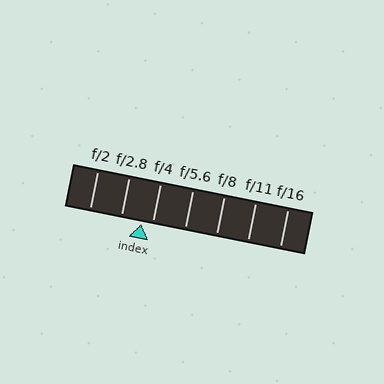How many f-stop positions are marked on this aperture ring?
There are 7 f-stop positions marked.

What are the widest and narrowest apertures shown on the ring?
The widest aperture shown is f/2 and the narrowest is f/16.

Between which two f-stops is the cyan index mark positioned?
The index mark is between f/2.8 and f/4.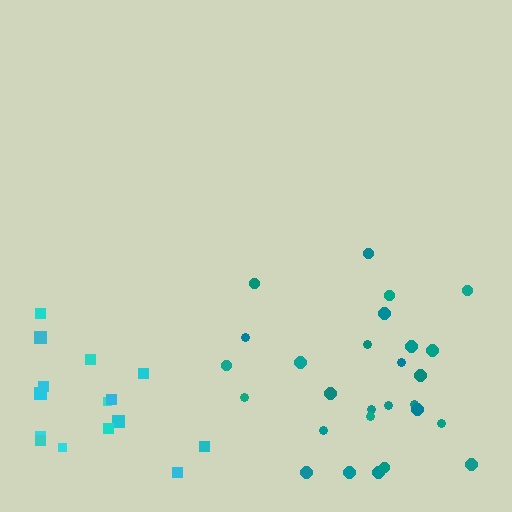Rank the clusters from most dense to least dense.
teal, cyan.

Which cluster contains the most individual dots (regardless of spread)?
Teal (27).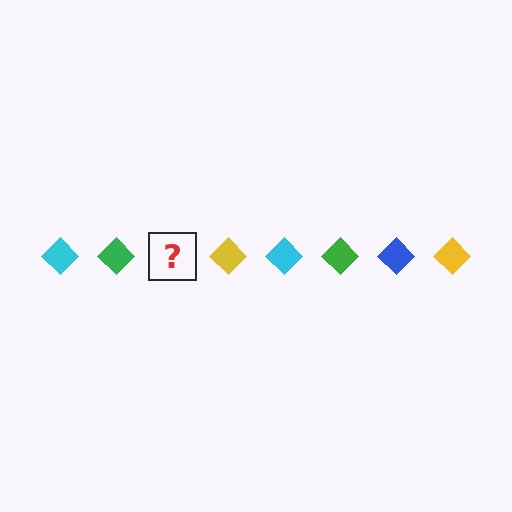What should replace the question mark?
The question mark should be replaced with a blue diamond.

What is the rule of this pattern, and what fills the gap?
The rule is that the pattern cycles through cyan, green, blue, yellow diamonds. The gap should be filled with a blue diamond.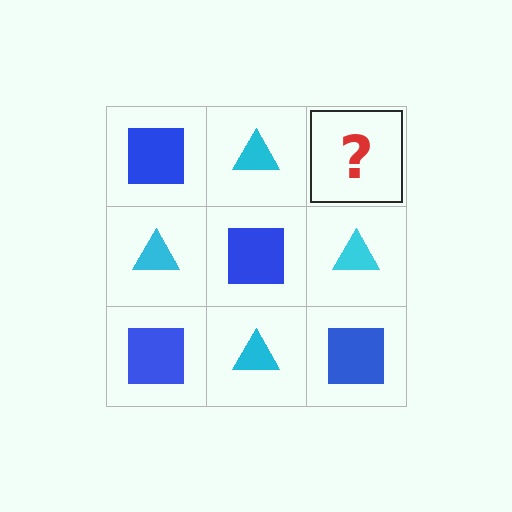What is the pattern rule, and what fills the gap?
The rule is that it alternates blue square and cyan triangle in a checkerboard pattern. The gap should be filled with a blue square.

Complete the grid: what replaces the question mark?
The question mark should be replaced with a blue square.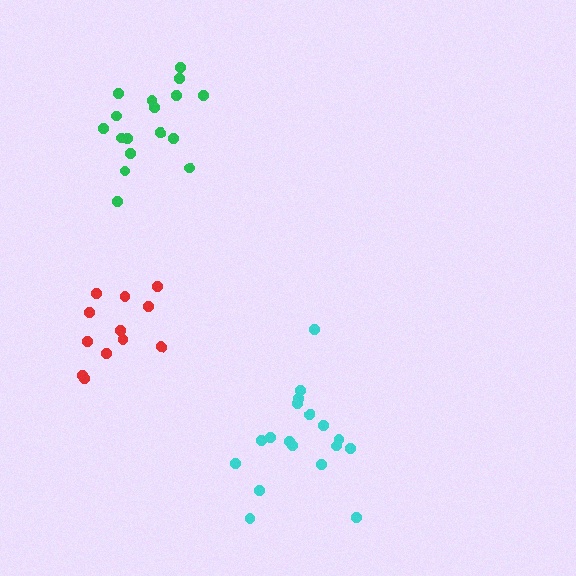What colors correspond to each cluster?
The clusters are colored: red, green, cyan.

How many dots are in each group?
Group 1: 12 dots, Group 2: 17 dots, Group 3: 18 dots (47 total).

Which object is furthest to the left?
The red cluster is leftmost.